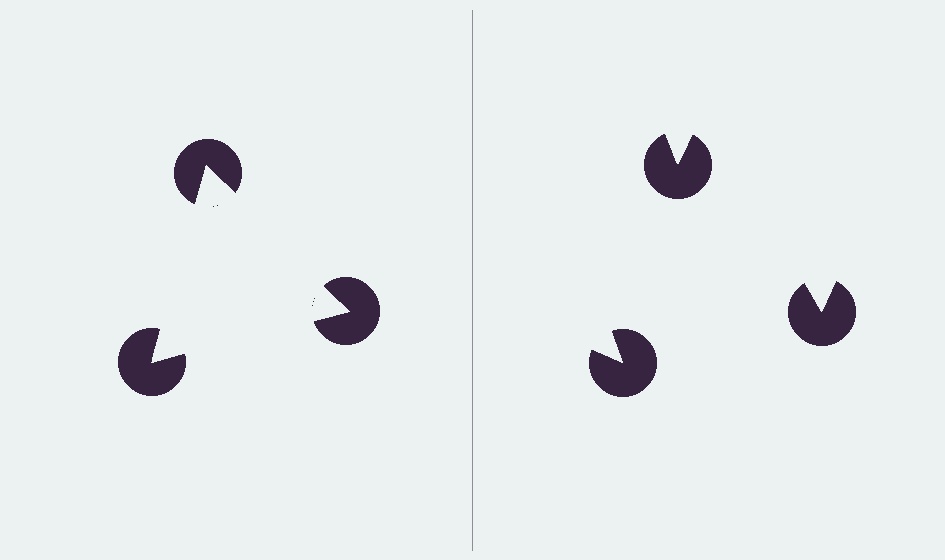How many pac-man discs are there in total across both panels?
6 — 3 on each side.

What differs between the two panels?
The pac-man discs are positioned identically on both sides; only the wedge orientations differ. On the left they align to a triangle; on the right they are misaligned.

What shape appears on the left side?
An illusory triangle.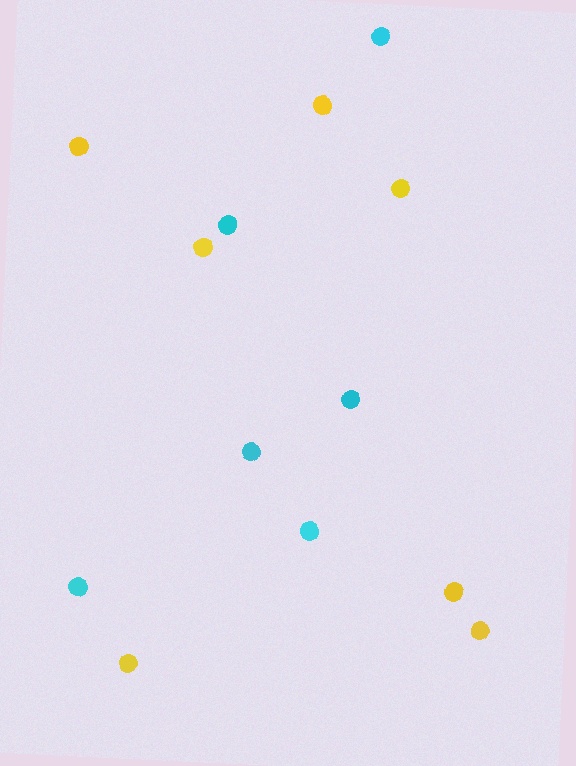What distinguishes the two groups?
There are 2 groups: one group of cyan circles (6) and one group of yellow circles (7).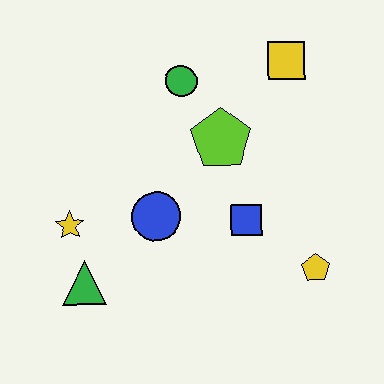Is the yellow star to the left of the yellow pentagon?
Yes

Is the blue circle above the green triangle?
Yes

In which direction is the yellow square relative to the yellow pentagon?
The yellow square is above the yellow pentagon.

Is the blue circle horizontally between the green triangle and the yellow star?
No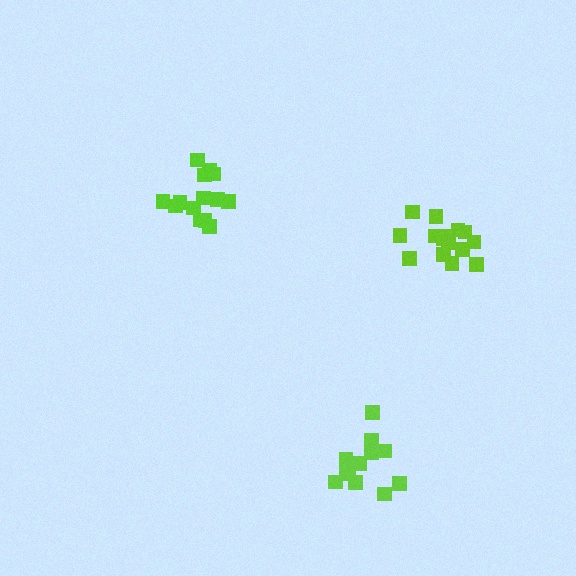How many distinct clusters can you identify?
There are 3 distinct clusters.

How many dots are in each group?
Group 1: 14 dots, Group 2: 13 dots, Group 3: 15 dots (42 total).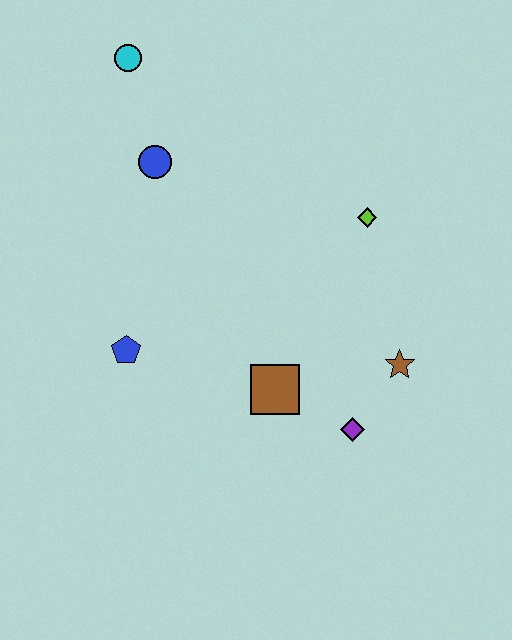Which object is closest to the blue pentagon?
The brown square is closest to the blue pentagon.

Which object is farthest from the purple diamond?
The cyan circle is farthest from the purple diamond.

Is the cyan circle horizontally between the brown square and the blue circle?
No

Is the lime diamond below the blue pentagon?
No